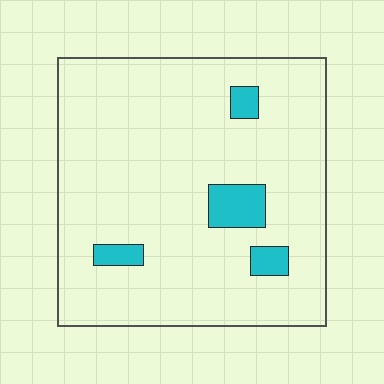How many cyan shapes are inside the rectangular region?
4.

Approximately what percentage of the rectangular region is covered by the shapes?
Approximately 10%.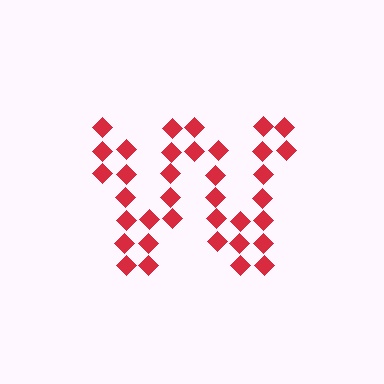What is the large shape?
The large shape is the letter W.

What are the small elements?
The small elements are diamonds.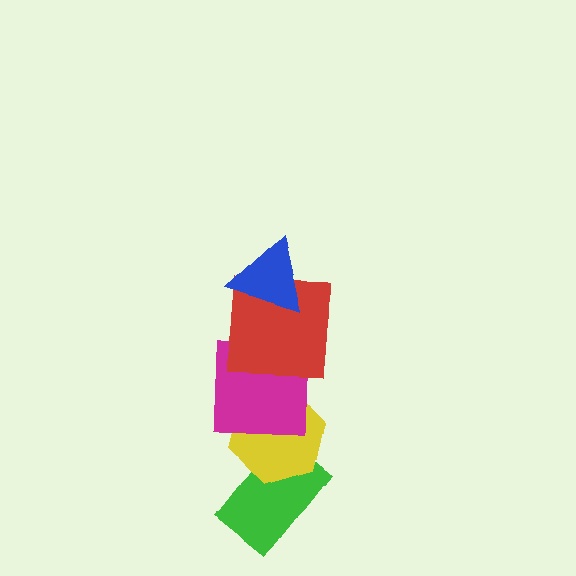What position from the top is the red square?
The red square is 2nd from the top.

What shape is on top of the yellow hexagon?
The magenta square is on top of the yellow hexagon.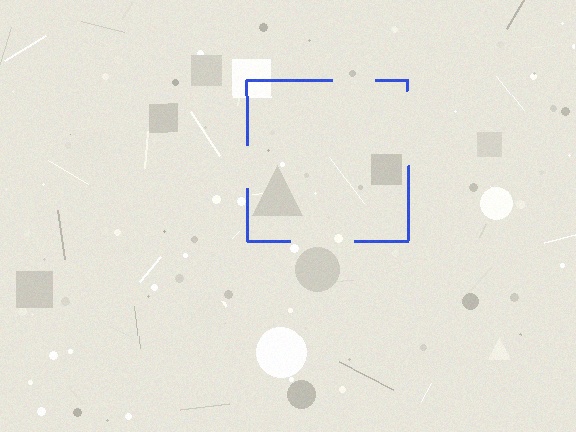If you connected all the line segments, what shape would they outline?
They would outline a square.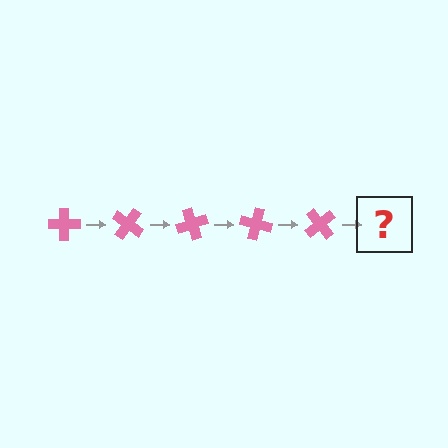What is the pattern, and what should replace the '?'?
The pattern is that the cross rotates 35 degrees each step. The '?' should be a pink cross rotated 175 degrees.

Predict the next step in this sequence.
The next step is a pink cross rotated 175 degrees.